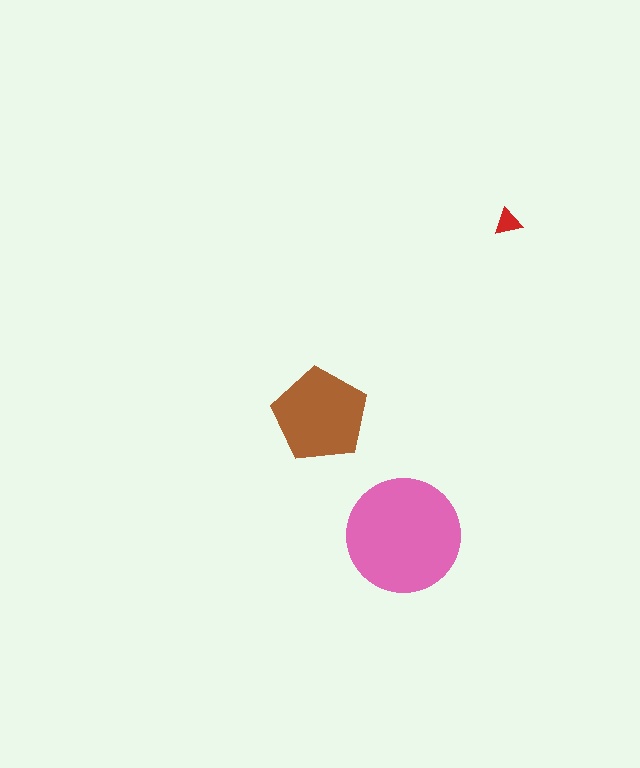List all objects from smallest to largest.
The red triangle, the brown pentagon, the pink circle.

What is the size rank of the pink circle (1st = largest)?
1st.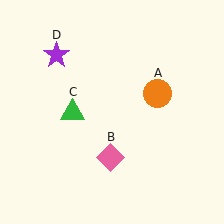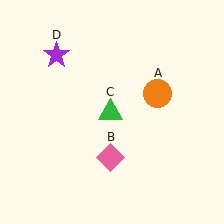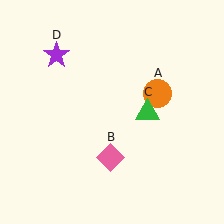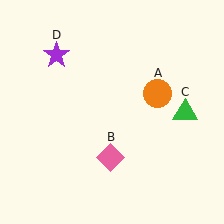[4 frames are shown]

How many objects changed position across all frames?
1 object changed position: green triangle (object C).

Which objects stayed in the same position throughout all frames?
Orange circle (object A) and pink diamond (object B) and purple star (object D) remained stationary.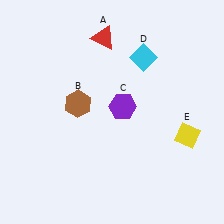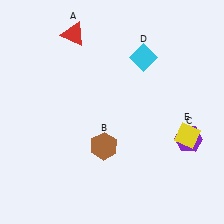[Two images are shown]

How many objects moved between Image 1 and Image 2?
3 objects moved between the two images.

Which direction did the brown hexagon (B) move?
The brown hexagon (B) moved down.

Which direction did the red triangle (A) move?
The red triangle (A) moved left.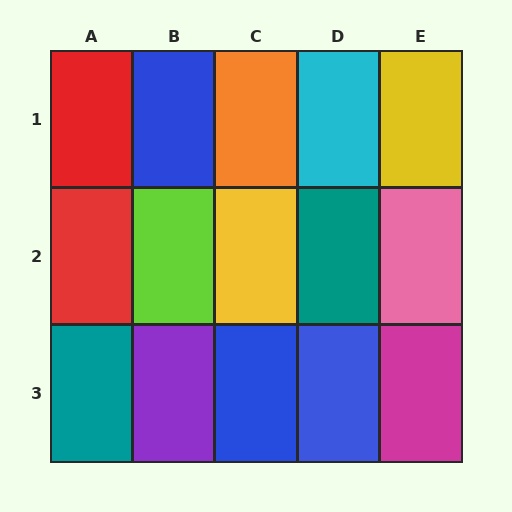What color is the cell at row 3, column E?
Magenta.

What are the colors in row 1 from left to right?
Red, blue, orange, cyan, yellow.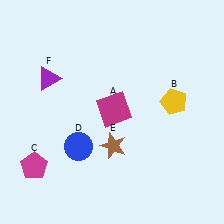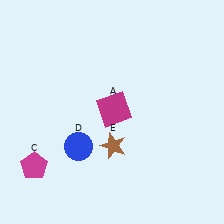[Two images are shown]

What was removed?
The purple triangle (F), the yellow pentagon (B) were removed in Image 2.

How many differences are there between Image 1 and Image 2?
There are 2 differences between the two images.